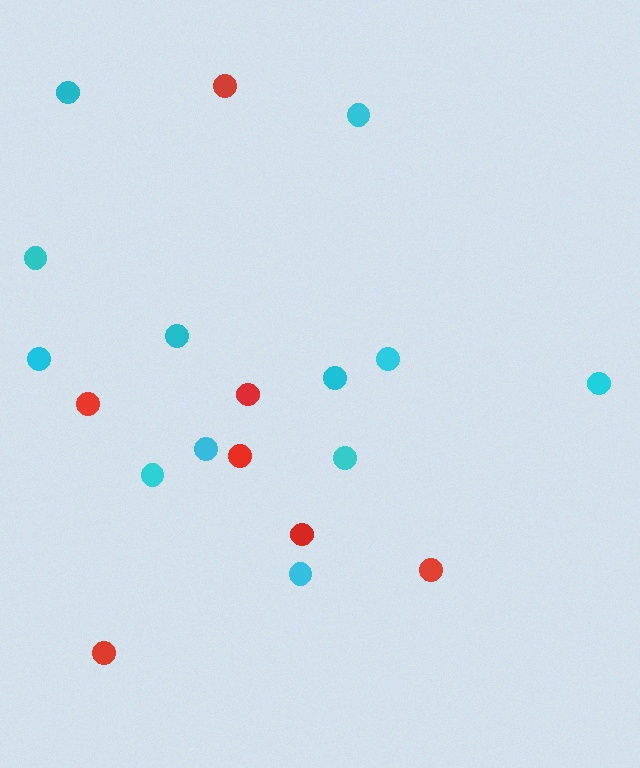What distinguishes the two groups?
There are 2 groups: one group of red circles (7) and one group of cyan circles (12).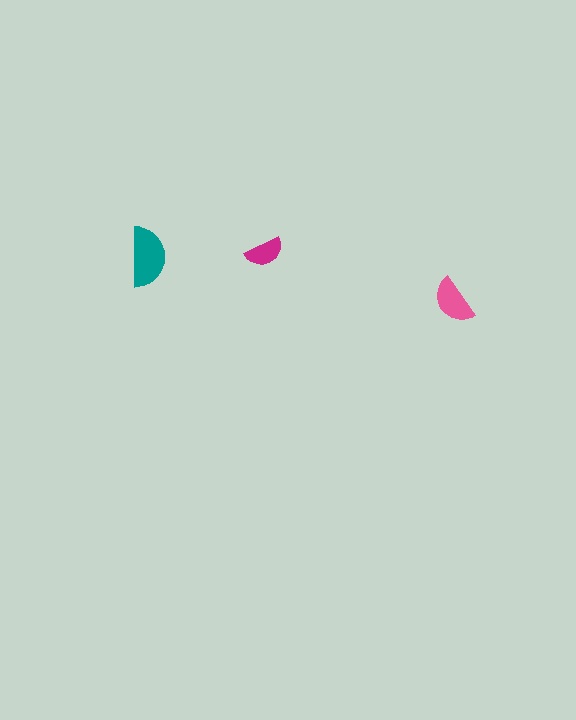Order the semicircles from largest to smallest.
the teal one, the pink one, the magenta one.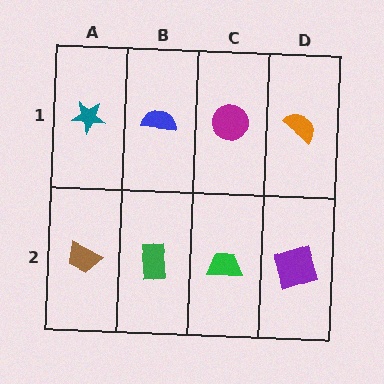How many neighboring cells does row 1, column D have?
2.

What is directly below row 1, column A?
A brown trapezoid.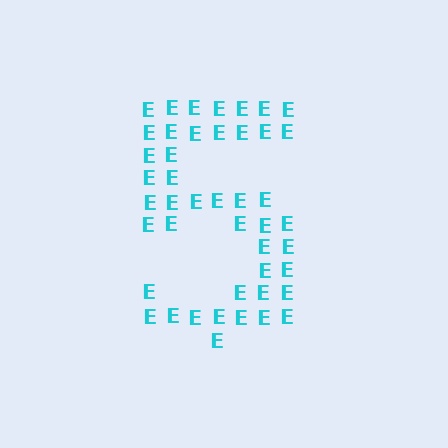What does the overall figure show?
The overall figure shows the digit 5.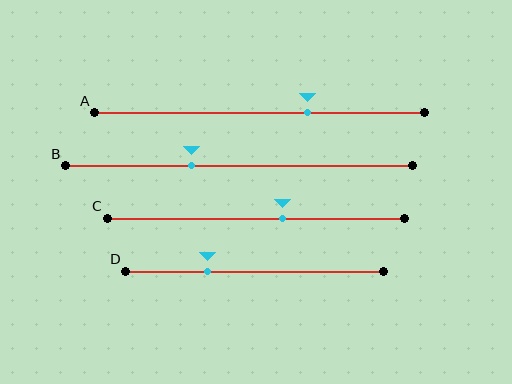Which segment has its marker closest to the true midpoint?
Segment C has its marker closest to the true midpoint.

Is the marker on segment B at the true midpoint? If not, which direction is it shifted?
No, the marker on segment B is shifted to the left by about 14% of the segment length.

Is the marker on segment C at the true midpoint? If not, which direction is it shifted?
No, the marker on segment C is shifted to the right by about 9% of the segment length.